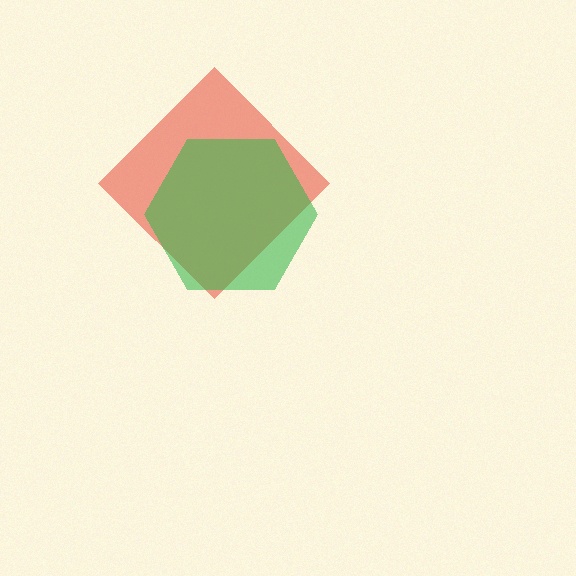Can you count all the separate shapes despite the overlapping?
Yes, there are 2 separate shapes.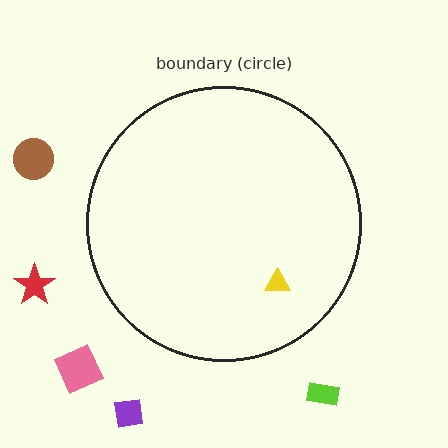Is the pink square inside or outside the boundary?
Outside.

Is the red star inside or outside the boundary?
Outside.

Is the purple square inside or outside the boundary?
Outside.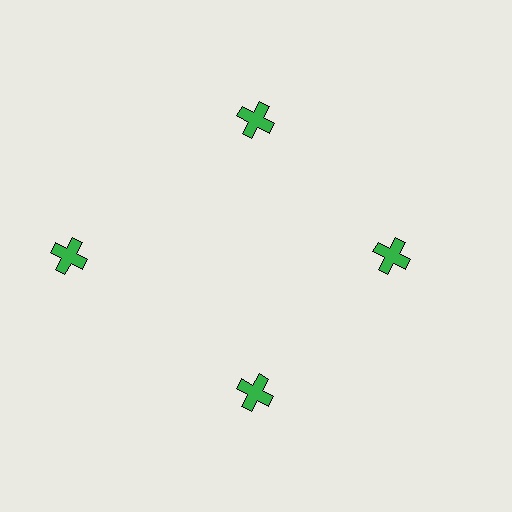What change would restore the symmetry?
The symmetry would be restored by moving it inward, back onto the ring so that all 4 crosses sit at equal angles and equal distance from the center.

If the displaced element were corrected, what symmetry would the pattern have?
It would have 4-fold rotational symmetry — the pattern would map onto itself every 90 degrees.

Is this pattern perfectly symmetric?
No. The 4 green crosses are arranged in a ring, but one element near the 9 o'clock position is pushed outward from the center, breaking the 4-fold rotational symmetry.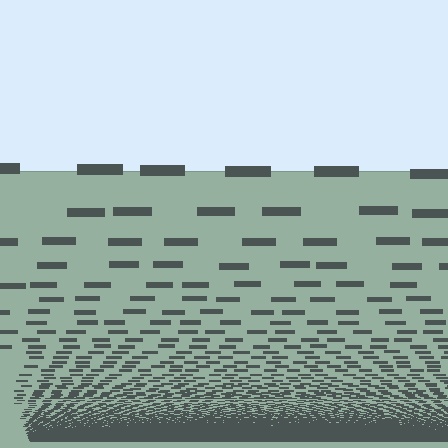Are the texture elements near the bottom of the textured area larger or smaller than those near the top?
Smaller. The gradient is inverted — elements near the bottom are smaller and denser.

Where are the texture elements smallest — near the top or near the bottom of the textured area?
Near the bottom.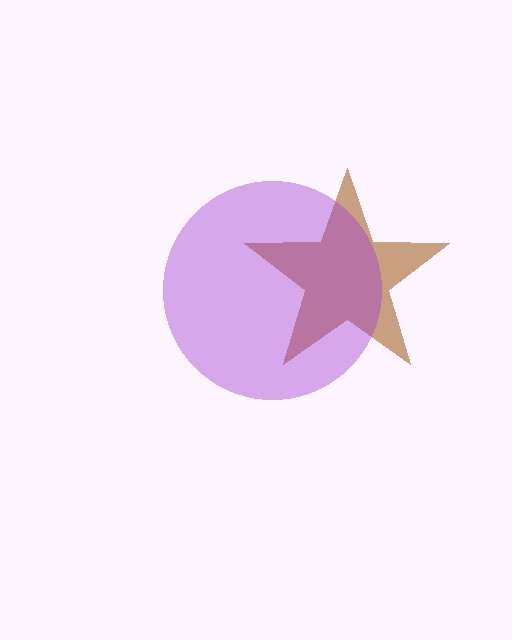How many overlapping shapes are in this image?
There are 2 overlapping shapes in the image.